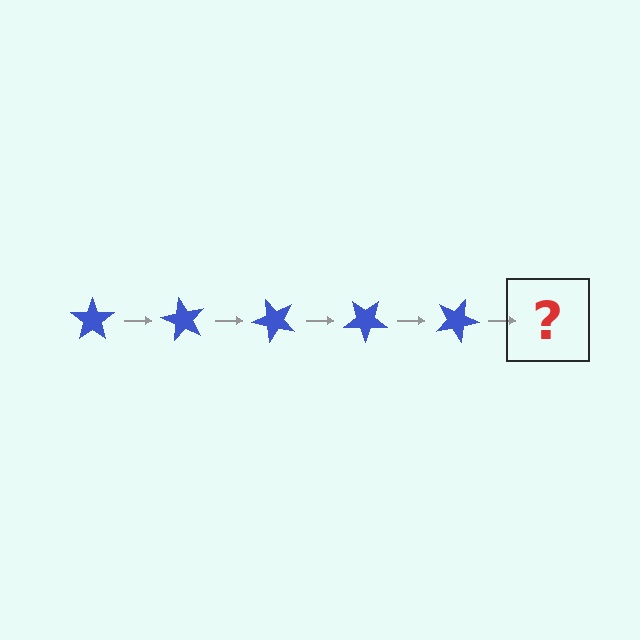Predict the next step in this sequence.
The next step is a blue star rotated 300 degrees.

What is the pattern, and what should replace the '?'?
The pattern is that the star rotates 60 degrees each step. The '?' should be a blue star rotated 300 degrees.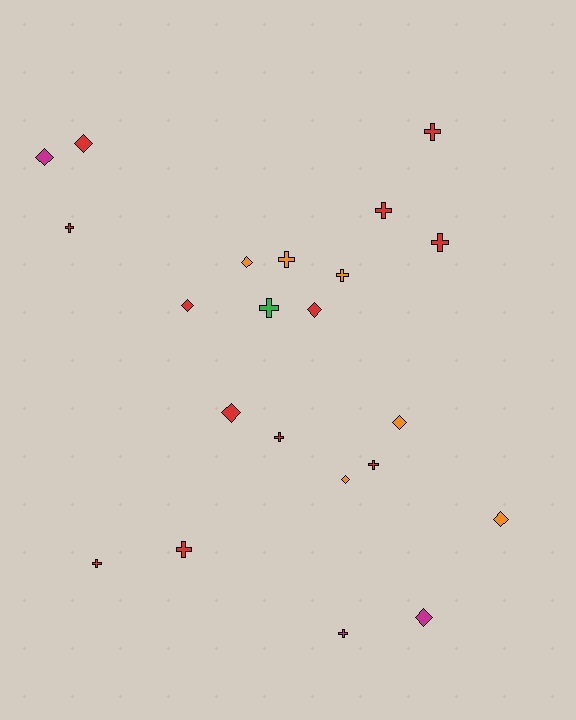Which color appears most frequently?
Red, with 12 objects.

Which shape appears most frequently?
Cross, with 12 objects.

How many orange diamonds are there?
There are 4 orange diamonds.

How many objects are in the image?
There are 22 objects.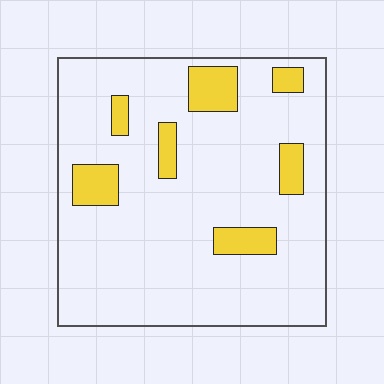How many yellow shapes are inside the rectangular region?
7.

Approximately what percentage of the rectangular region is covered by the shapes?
Approximately 15%.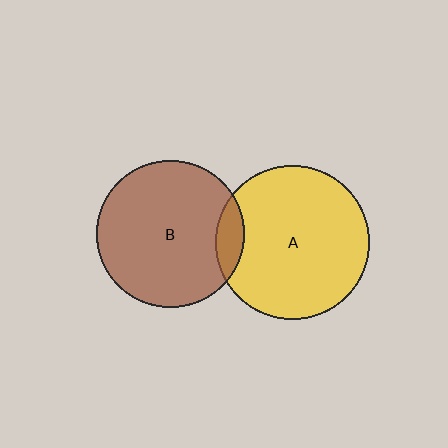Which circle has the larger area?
Circle A (yellow).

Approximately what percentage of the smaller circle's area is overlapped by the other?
Approximately 10%.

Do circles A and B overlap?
Yes.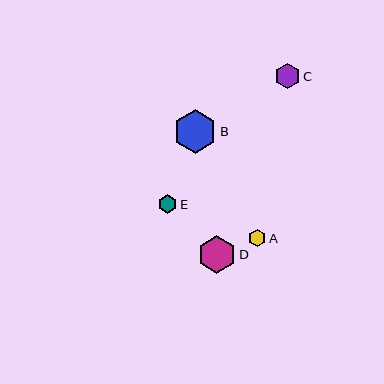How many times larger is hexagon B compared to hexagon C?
Hexagon B is approximately 1.7 times the size of hexagon C.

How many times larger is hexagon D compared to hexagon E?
Hexagon D is approximately 2.0 times the size of hexagon E.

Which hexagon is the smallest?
Hexagon A is the smallest with a size of approximately 17 pixels.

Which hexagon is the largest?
Hexagon B is the largest with a size of approximately 43 pixels.